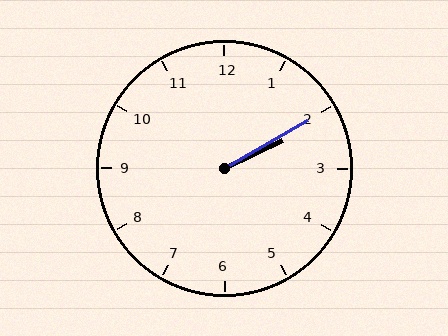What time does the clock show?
2:10.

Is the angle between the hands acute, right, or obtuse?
It is acute.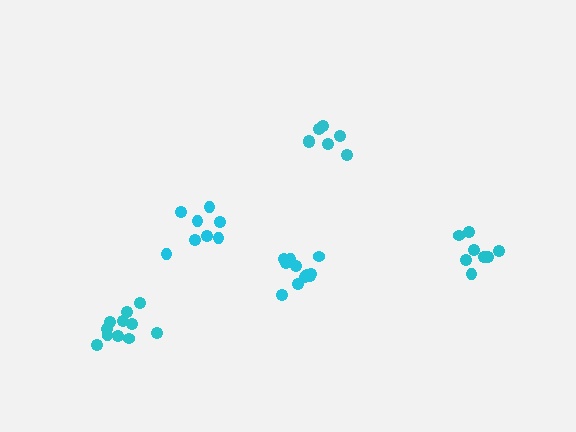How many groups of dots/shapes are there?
There are 5 groups.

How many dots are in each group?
Group 1: 7 dots, Group 2: 11 dots, Group 3: 11 dots, Group 4: 8 dots, Group 5: 8 dots (45 total).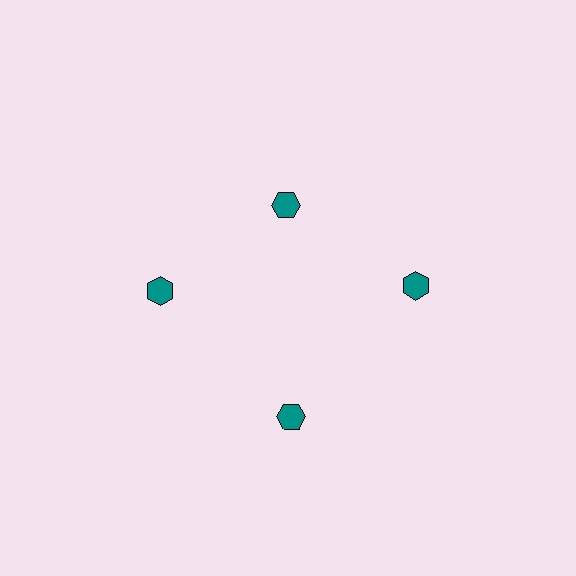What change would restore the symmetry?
The symmetry would be restored by moving it outward, back onto the ring so that all 4 hexagons sit at equal angles and equal distance from the center.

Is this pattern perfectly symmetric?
No. The 4 teal hexagons are arranged in a ring, but one element near the 12 o'clock position is pulled inward toward the center, breaking the 4-fold rotational symmetry.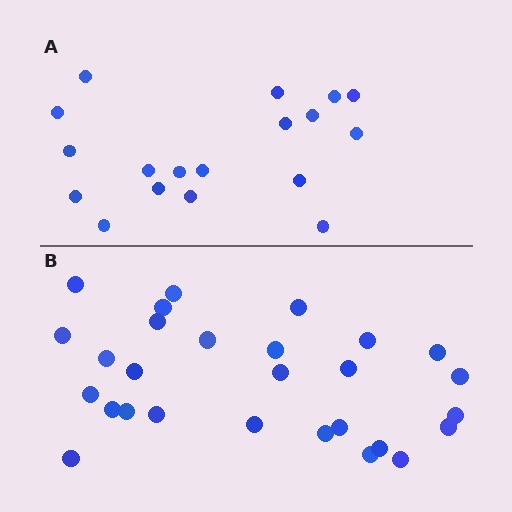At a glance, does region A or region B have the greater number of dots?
Region B (the bottom region) has more dots.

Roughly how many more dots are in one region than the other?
Region B has roughly 10 or so more dots than region A.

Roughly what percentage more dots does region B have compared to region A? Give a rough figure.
About 55% more.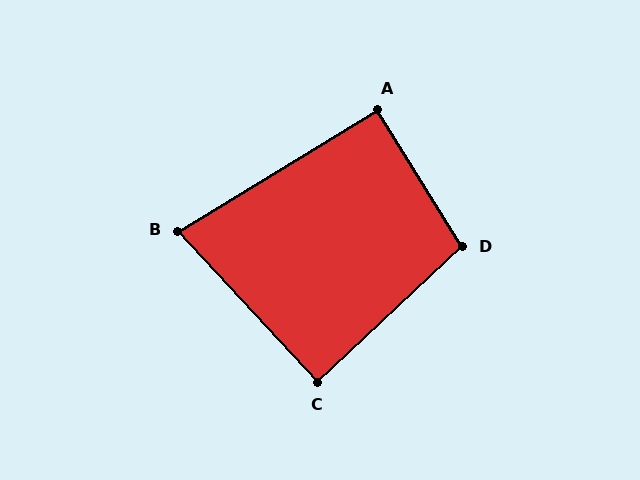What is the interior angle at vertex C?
Approximately 89 degrees (approximately right).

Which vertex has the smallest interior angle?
B, at approximately 79 degrees.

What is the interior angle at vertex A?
Approximately 91 degrees (approximately right).